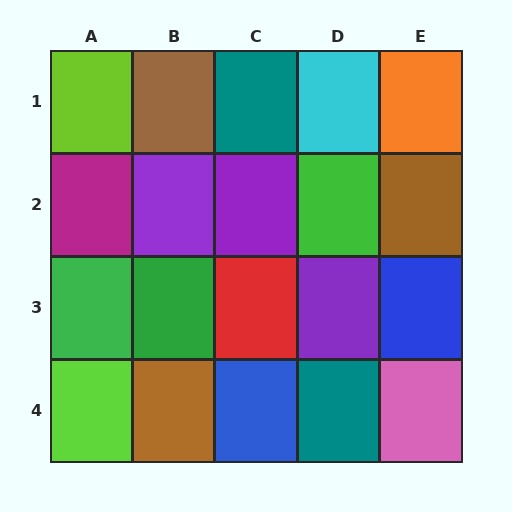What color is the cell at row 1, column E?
Orange.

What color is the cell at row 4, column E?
Pink.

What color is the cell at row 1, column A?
Lime.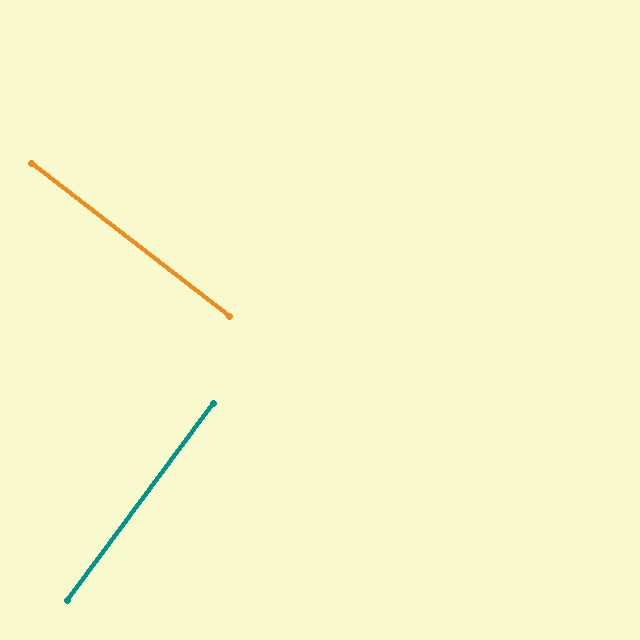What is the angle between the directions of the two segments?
Approximately 89 degrees.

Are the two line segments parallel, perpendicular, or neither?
Perpendicular — they meet at approximately 89°.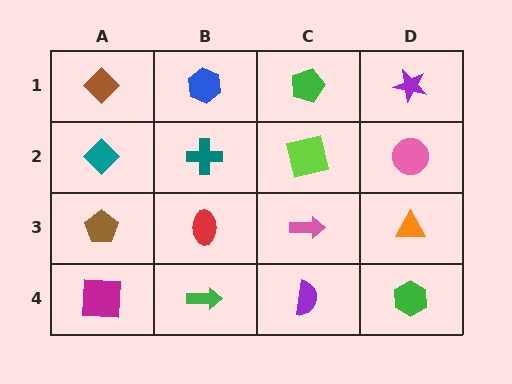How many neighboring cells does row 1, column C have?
3.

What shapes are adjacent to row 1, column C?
A lime square (row 2, column C), a blue hexagon (row 1, column B), a purple star (row 1, column D).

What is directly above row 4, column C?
A pink arrow.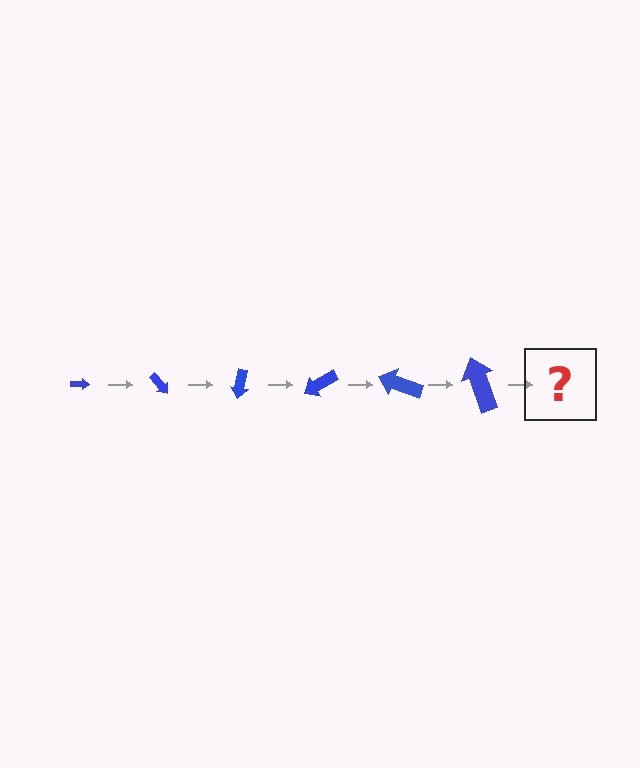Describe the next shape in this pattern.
It should be an arrow, larger than the previous one and rotated 300 degrees from the start.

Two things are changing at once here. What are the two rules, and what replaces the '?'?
The two rules are that the arrow grows larger each step and it rotates 50 degrees each step. The '?' should be an arrow, larger than the previous one and rotated 300 degrees from the start.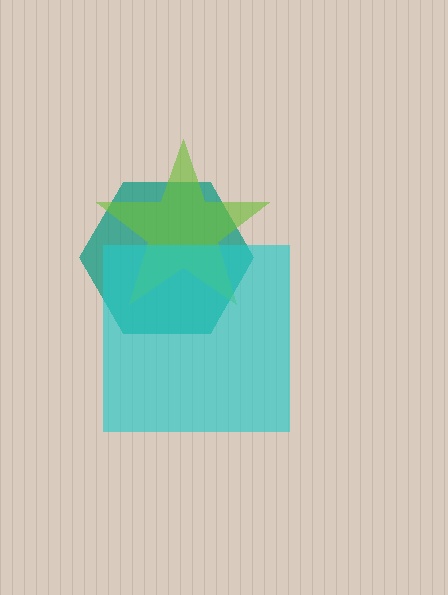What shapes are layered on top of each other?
The layered shapes are: a teal hexagon, a lime star, a cyan square.